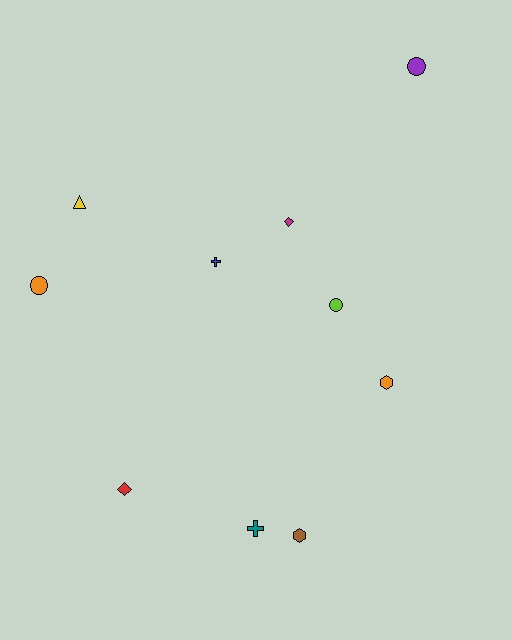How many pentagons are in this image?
There are no pentagons.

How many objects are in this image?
There are 10 objects.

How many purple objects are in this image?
There is 1 purple object.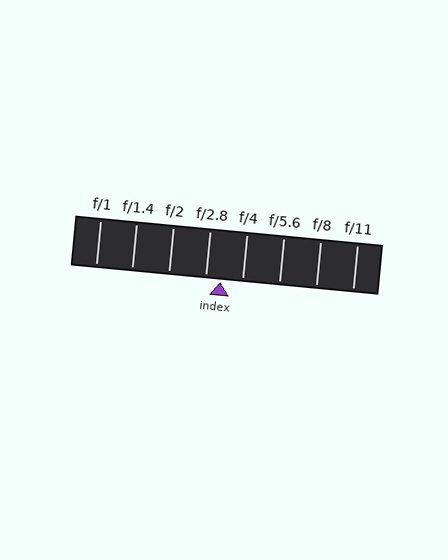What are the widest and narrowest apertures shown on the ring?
The widest aperture shown is f/1 and the narrowest is f/11.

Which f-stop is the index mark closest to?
The index mark is closest to f/2.8.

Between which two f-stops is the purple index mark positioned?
The index mark is between f/2.8 and f/4.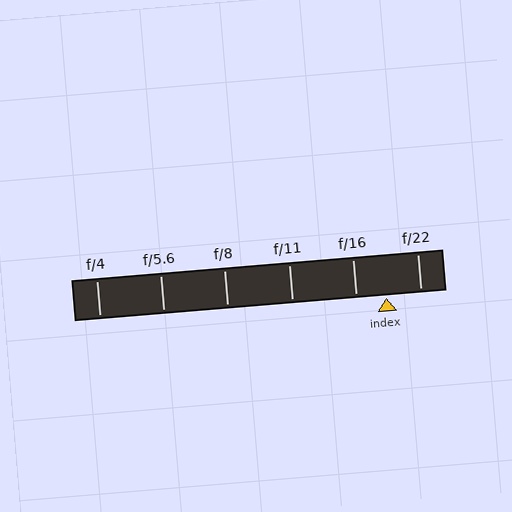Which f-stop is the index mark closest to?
The index mark is closest to f/16.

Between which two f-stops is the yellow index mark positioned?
The index mark is between f/16 and f/22.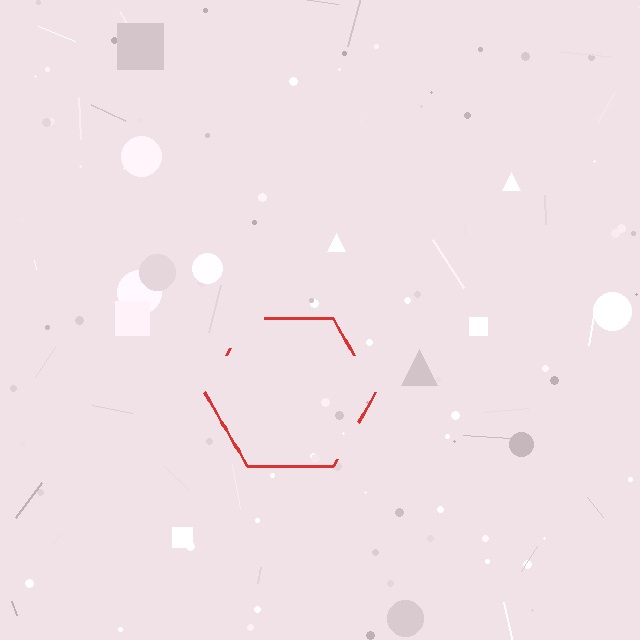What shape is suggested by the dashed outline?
The dashed outline suggests a hexagon.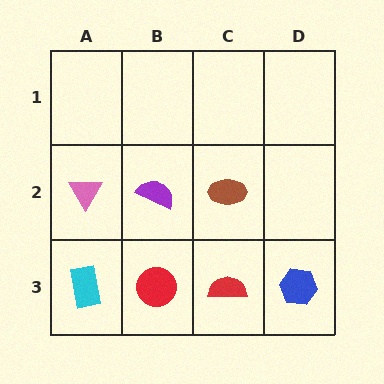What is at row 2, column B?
A purple semicircle.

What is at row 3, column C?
A red semicircle.